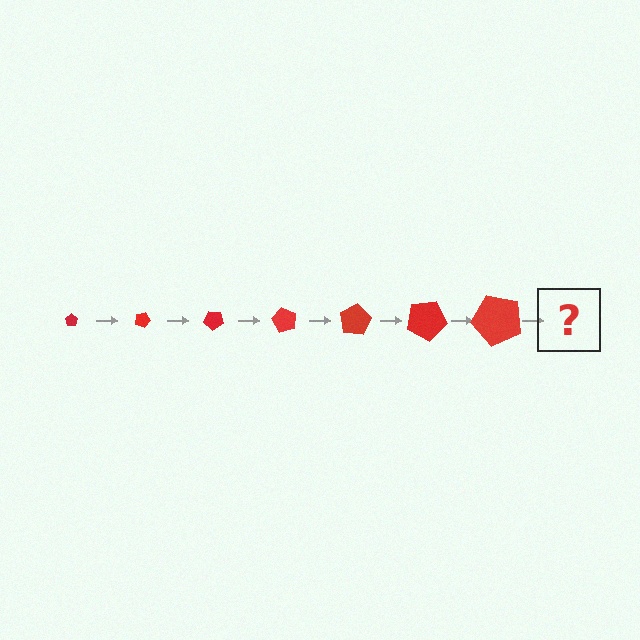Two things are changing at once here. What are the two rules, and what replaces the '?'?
The two rules are that the pentagon grows larger each step and it rotates 20 degrees each step. The '?' should be a pentagon, larger than the previous one and rotated 140 degrees from the start.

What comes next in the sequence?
The next element should be a pentagon, larger than the previous one and rotated 140 degrees from the start.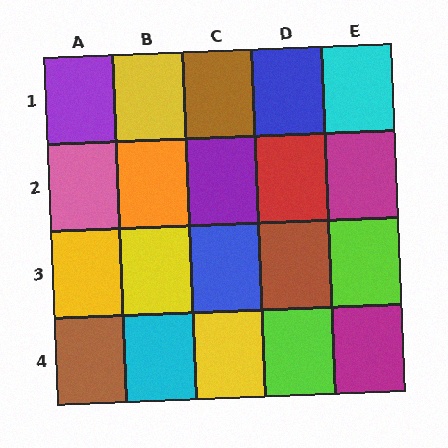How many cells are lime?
2 cells are lime.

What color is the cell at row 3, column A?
Yellow.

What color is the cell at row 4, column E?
Magenta.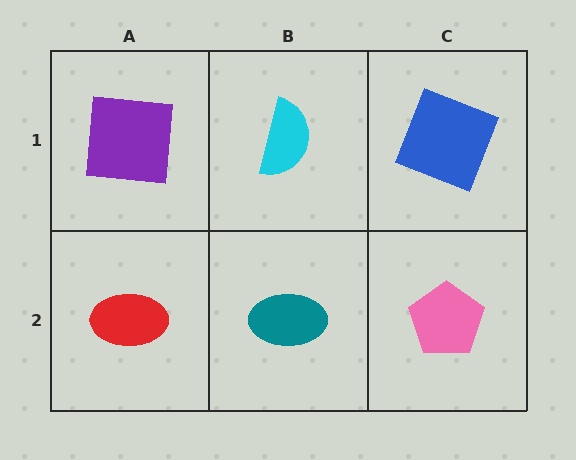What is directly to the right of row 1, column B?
A blue square.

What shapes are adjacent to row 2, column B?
A cyan semicircle (row 1, column B), a red ellipse (row 2, column A), a pink pentagon (row 2, column C).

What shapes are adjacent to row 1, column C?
A pink pentagon (row 2, column C), a cyan semicircle (row 1, column B).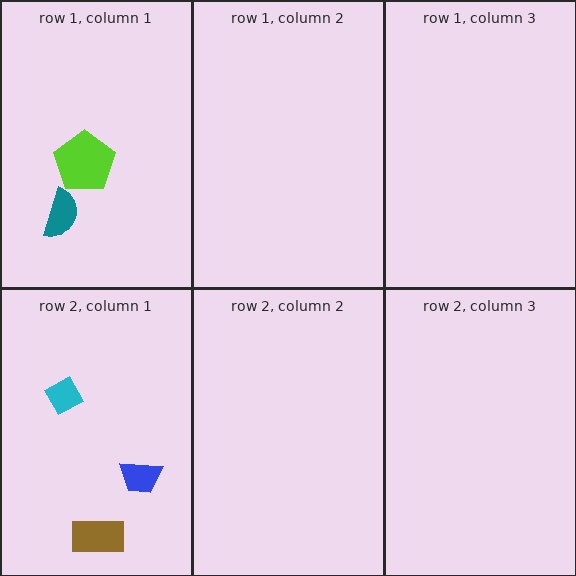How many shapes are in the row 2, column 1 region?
3.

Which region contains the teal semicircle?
The row 1, column 1 region.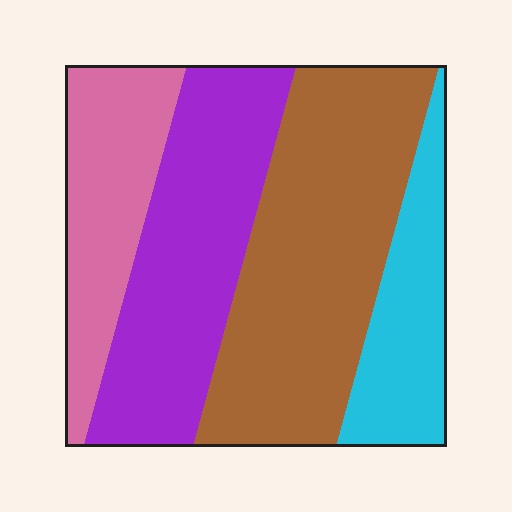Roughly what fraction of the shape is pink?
Pink takes up about one fifth (1/5) of the shape.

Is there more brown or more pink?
Brown.